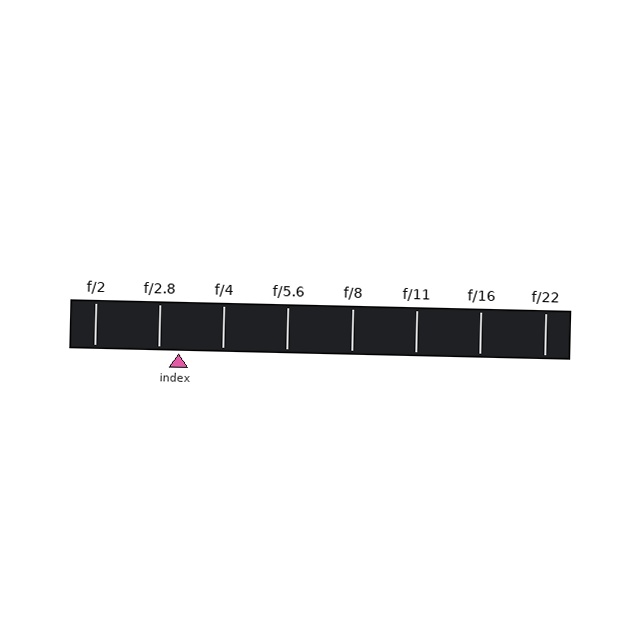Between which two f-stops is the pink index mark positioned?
The index mark is between f/2.8 and f/4.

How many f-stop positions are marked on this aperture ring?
There are 8 f-stop positions marked.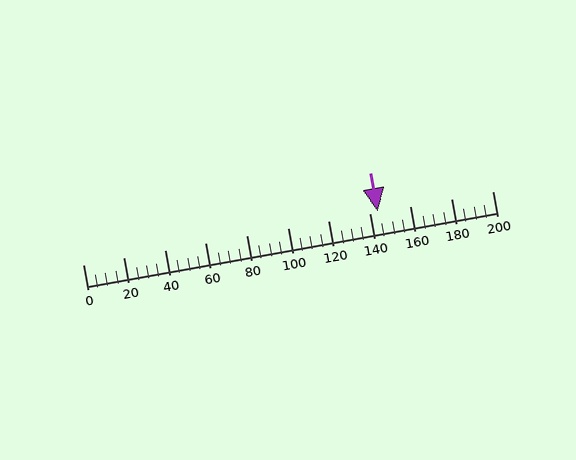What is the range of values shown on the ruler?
The ruler shows values from 0 to 200.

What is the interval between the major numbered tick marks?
The major tick marks are spaced 20 units apart.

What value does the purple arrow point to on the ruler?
The purple arrow points to approximately 144.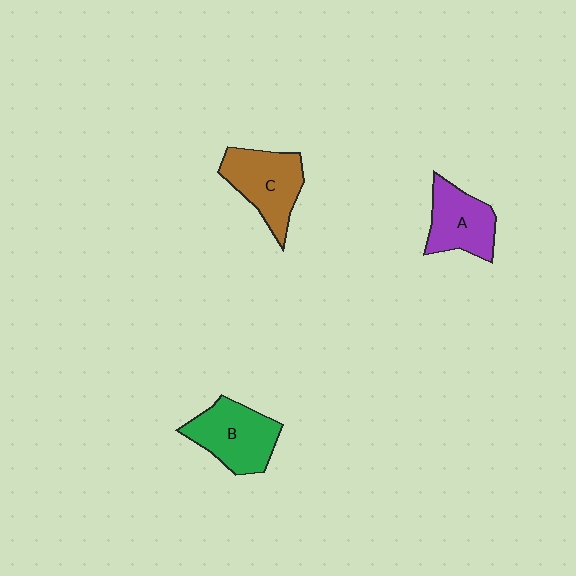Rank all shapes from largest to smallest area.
From largest to smallest: B (green), C (brown), A (purple).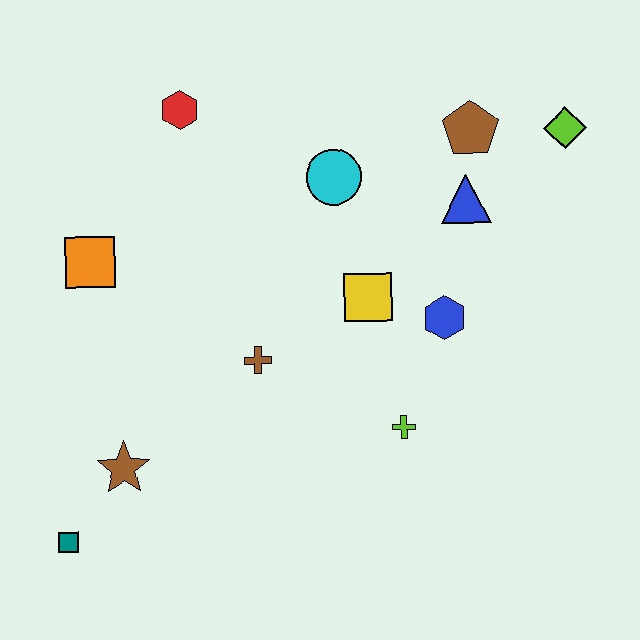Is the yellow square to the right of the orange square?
Yes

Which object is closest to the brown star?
The teal square is closest to the brown star.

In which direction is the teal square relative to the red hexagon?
The teal square is below the red hexagon.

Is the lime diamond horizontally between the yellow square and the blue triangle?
No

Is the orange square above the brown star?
Yes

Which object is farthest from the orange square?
The lime diamond is farthest from the orange square.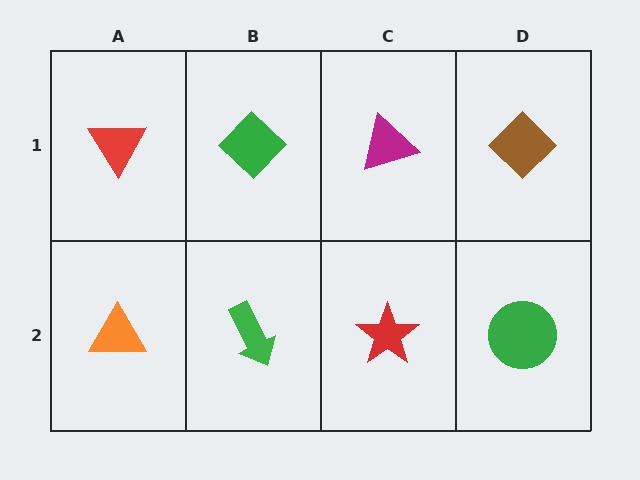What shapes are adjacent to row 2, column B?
A green diamond (row 1, column B), an orange triangle (row 2, column A), a red star (row 2, column C).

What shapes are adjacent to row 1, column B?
A green arrow (row 2, column B), a red triangle (row 1, column A), a magenta triangle (row 1, column C).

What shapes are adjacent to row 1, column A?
An orange triangle (row 2, column A), a green diamond (row 1, column B).